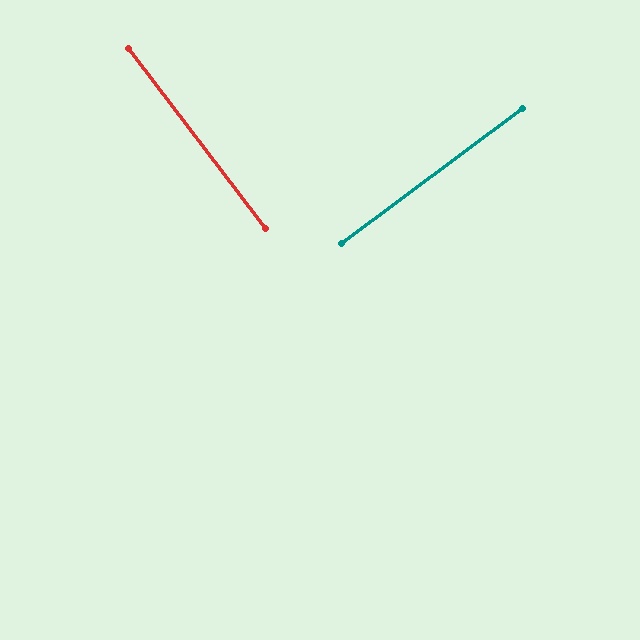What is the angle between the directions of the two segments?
Approximately 89 degrees.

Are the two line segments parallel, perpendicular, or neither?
Perpendicular — they meet at approximately 89°.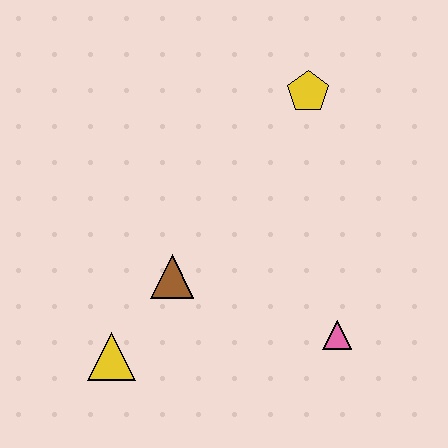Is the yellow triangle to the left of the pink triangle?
Yes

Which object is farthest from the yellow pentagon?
The yellow triangle is farthest from the yellow pentagon.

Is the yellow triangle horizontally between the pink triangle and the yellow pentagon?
No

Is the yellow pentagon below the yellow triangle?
No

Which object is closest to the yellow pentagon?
The brown triangle is closest to the yellow pentagon.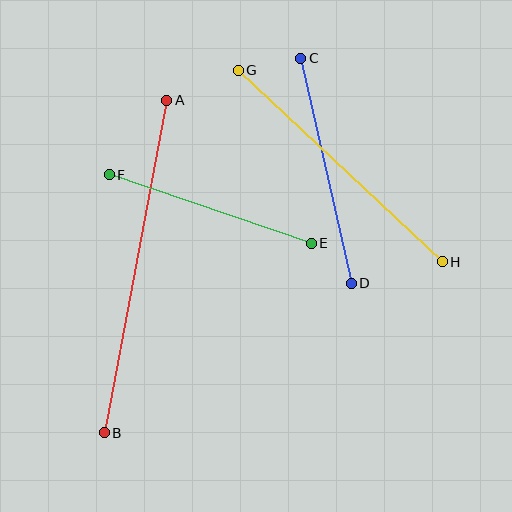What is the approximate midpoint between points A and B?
The midpoint is at approximately (135, 266) pixels.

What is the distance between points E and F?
The distance is approximately 213 pixels.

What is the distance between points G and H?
The distance is approximately 280 pixels.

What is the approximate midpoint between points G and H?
The midpoint is at approximately (340, 166) pixels.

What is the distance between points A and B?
The distance is approximately 338 pixels.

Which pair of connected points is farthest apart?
Points A and B are farthest apart.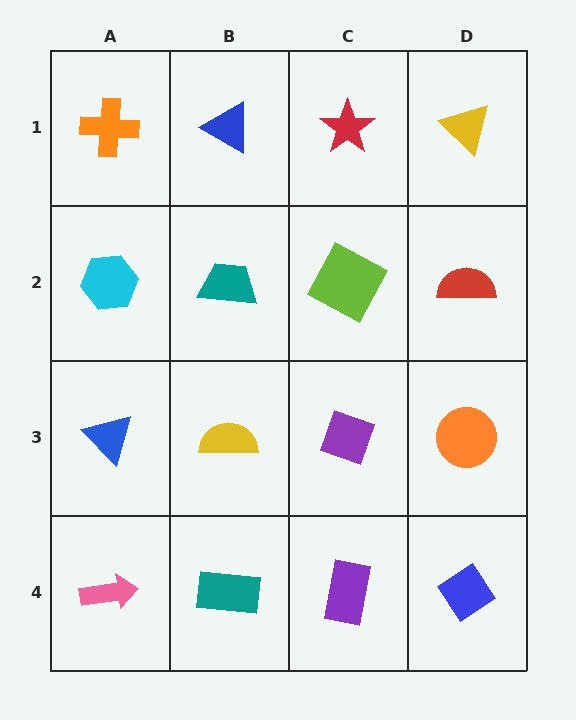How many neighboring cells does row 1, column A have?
2.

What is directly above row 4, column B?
A yellow semicircle.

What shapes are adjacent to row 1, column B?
A teal trapezoid (row 2, column B), an orange cross (row 1, column A), a red star (row 1, column C).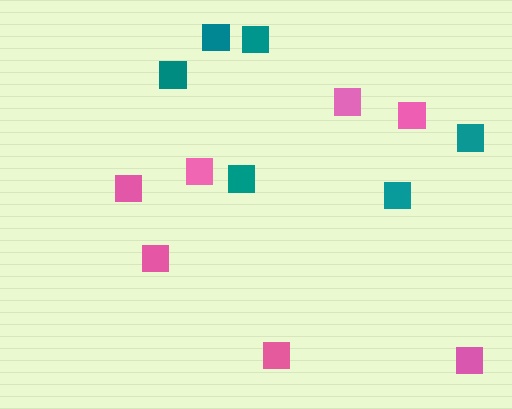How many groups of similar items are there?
There are 2 groups: one group of pink squares (7) and one group of teal squares (6).